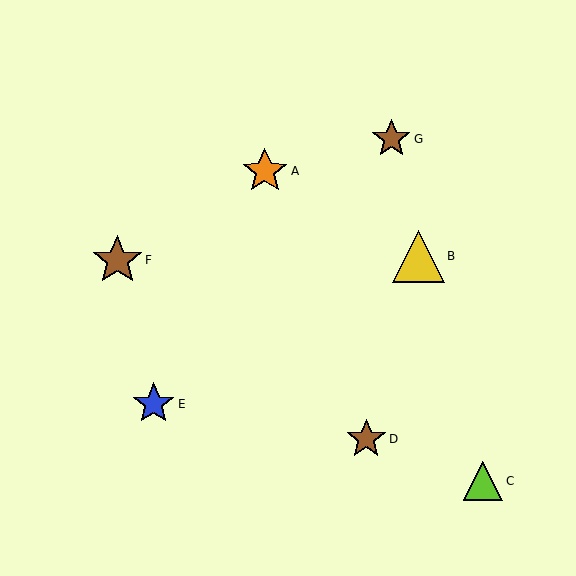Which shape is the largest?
The yellow triangle (labeled B) is the largest.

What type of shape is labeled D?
Shape D is a brown star.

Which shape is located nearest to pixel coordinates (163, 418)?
The blue star (labeled E) at (154, 404) is nearest to that location.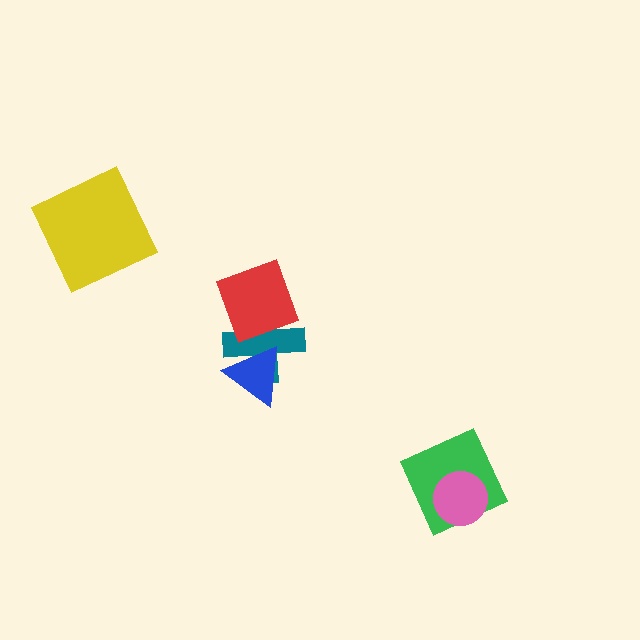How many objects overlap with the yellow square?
0 objects overlap with the yellow square.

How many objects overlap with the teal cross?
2 objects overlap with the teal cross.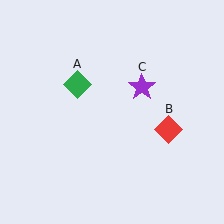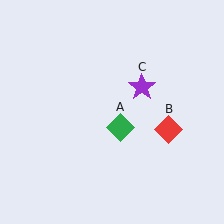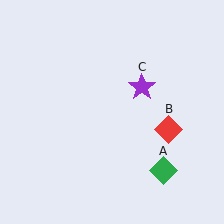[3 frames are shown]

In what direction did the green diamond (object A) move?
The green diamond (object A) moved down and to the right.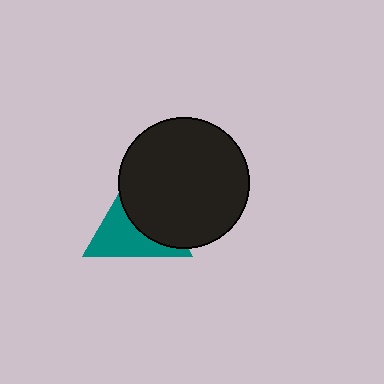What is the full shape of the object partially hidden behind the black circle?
The partially hidden object is a teal triangle.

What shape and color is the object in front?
The object in front is a black circle.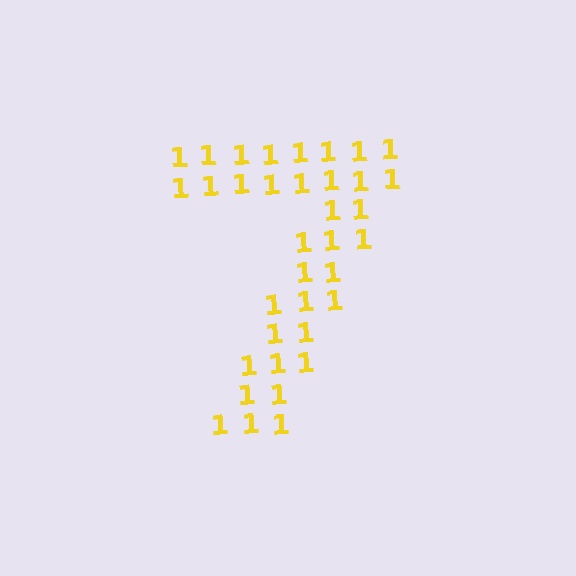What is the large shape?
The large shape is the digit 7.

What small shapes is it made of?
It is made of small digit 1's.